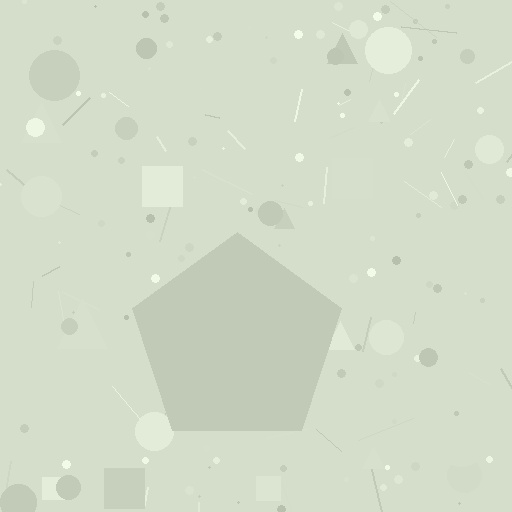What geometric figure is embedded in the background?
A pentagon is embedded in the background.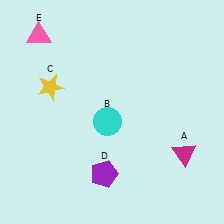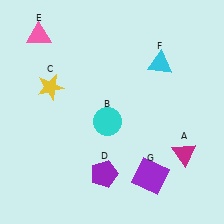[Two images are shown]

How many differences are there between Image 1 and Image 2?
There are 2 differences between the two images.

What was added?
A cyan triangle (F), a purple square (G) were added in Image 2.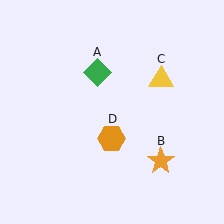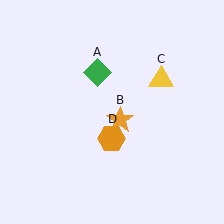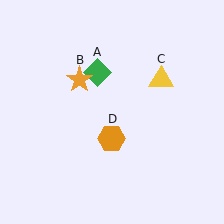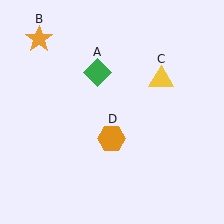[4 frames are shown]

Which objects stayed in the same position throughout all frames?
Green diamond (object A) and yellow triangle (object C) and orange hexagon (object D) remained stationary.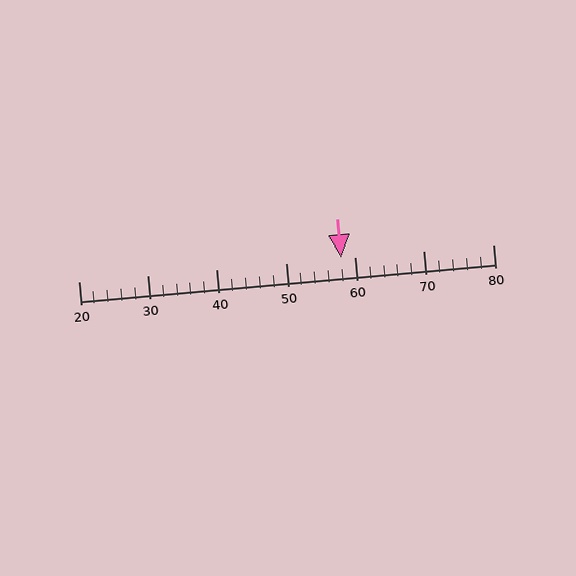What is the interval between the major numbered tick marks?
The major tick marks are spaced 10 units apart.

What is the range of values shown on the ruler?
The ruler shows values from 20 to 80.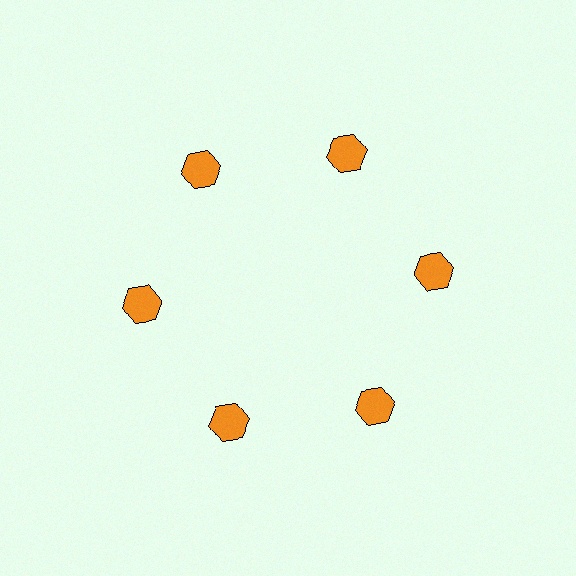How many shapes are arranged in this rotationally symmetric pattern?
There are 6 shapes, arranged in 6 groups of 1.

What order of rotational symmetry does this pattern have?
This pattern has 6-fold rotational symmetry.